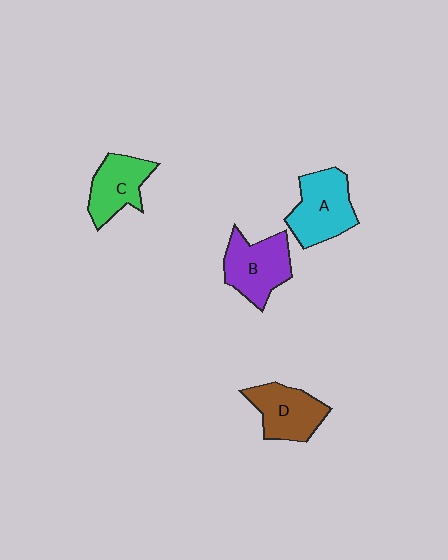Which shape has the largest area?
Shape A (cyan).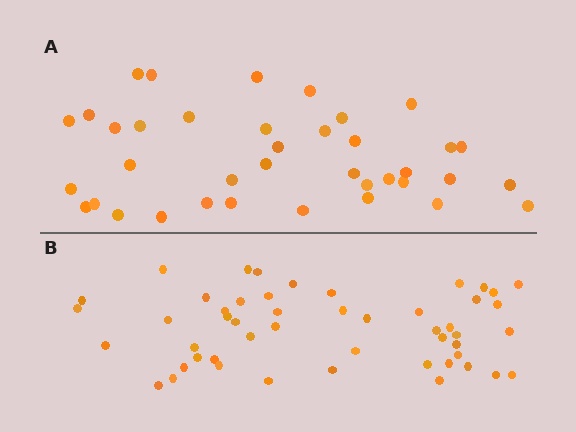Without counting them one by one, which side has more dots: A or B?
Region B (the bottom region) has more dots.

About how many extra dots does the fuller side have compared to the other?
Region B has roughly 12 or so more dots than region A.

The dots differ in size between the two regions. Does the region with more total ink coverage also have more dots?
No. Region A has more total ink coverage because its dots are larger, but region B actually contains more individual dots. Total area can be misleading — the number of items is what matters here.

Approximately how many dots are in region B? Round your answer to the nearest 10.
About 50 dots.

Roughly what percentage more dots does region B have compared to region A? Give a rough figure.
About 30% more.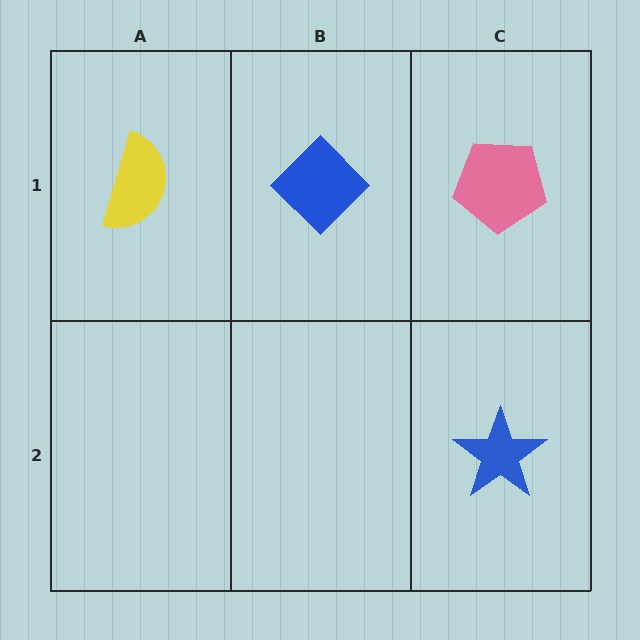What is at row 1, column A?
A yellow semicircle.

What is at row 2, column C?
A blue star.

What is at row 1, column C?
A pink pentagon.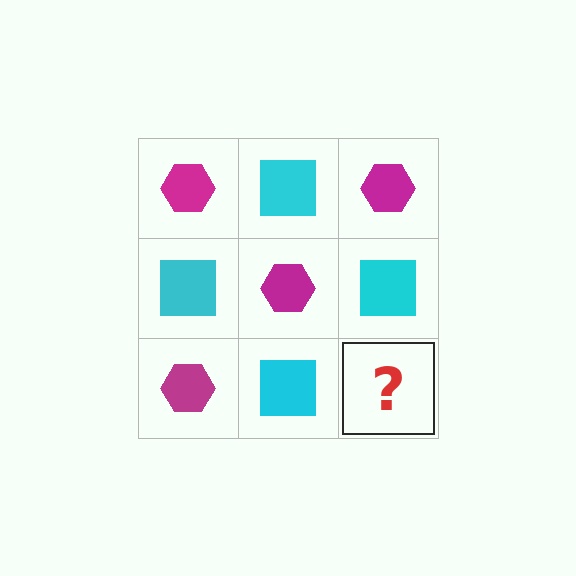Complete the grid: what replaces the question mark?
The question mark should be replaced with a magenta hexagon.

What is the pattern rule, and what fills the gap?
The rule is that it alternates magenta hexagon and cyan square in a checkerboard pattern. The gap should be filled with a magenta hexagon.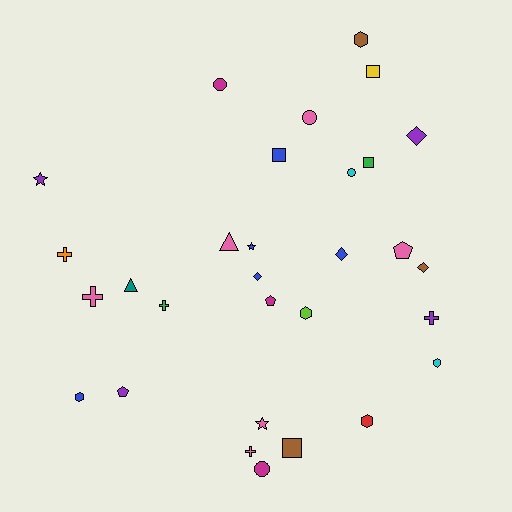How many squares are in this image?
There are 4 squares.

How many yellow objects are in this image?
There is 1 yellow object.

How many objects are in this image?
There are 30 objects.